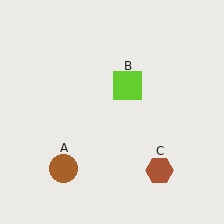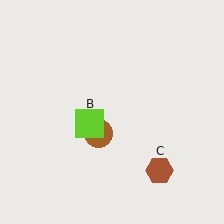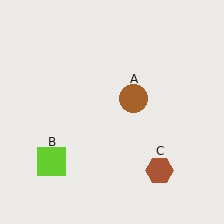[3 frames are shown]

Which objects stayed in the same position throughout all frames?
Brown hexagon (object C) remained stationary.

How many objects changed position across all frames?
2 objects changed position: brown circle (object A), lime square (object B).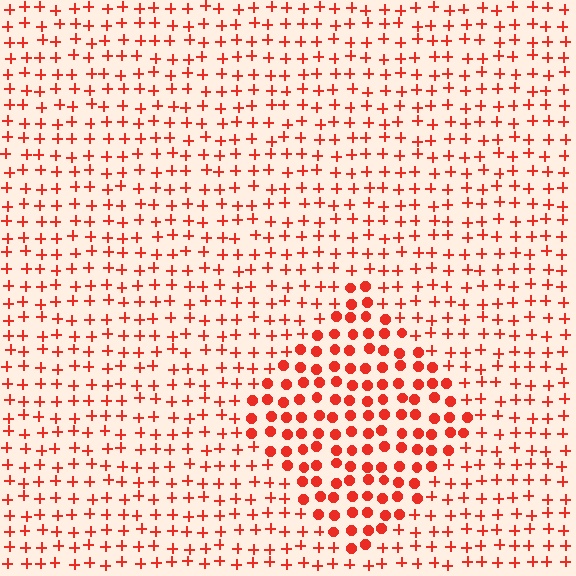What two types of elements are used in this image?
The image uses circles inside the diamond region and plus signs outside it.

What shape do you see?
I see a diamond.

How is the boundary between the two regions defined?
The boundary is defined by a change in element shape: circles inside vs. plus signs outside. All elements share the same color and spacing.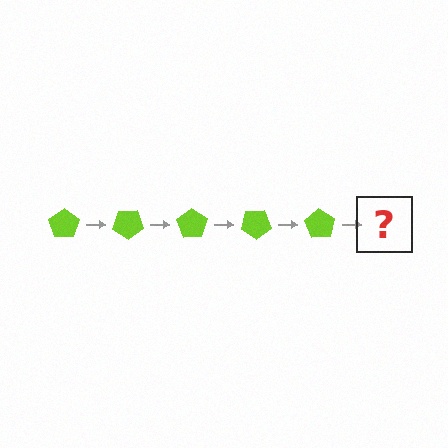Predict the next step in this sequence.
The next step is a lime pentagon rotated 175 degrees.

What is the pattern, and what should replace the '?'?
The pattern is that the pentagon rotates 35 degrees each step. The '?' should be a lime pentagon rotated 175 degrees.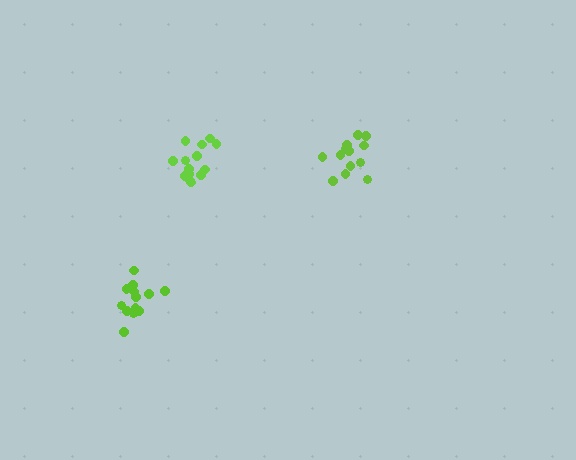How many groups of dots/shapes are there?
There are 3 groups.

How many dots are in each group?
Group 1: 13 dots, Group 2: 13 dots, Group 3: 14 dots (40 total).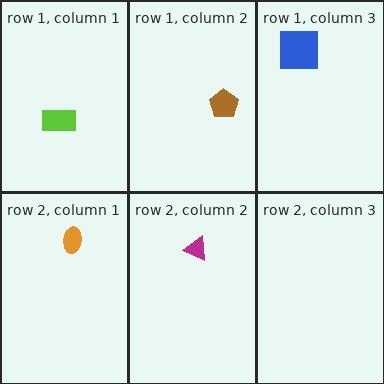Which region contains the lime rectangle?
The row 1, column 1 region.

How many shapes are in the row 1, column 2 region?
1.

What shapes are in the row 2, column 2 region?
The magenta triangle.